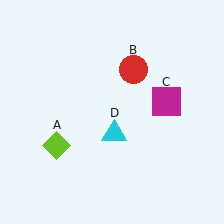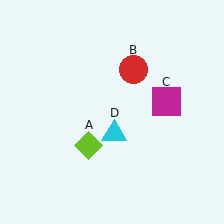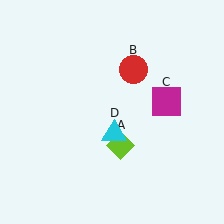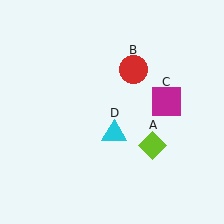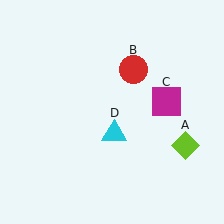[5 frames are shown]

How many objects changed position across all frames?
1 object changed position: lime diamond (object A).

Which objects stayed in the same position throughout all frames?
Red circle (object B) and magenta square (object C) and cyan triangle (object D) remained stationary.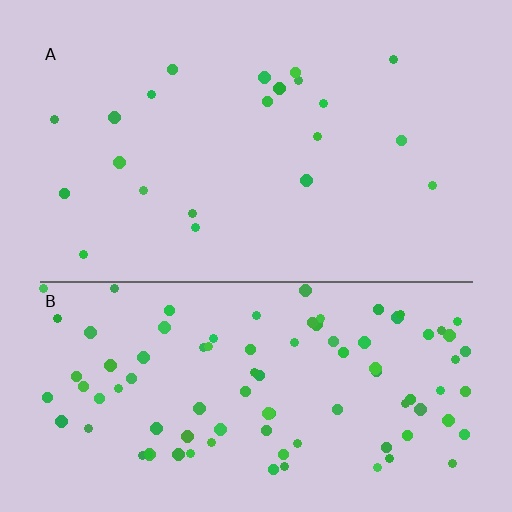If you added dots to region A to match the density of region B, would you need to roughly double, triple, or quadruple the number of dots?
Approximately quadruple.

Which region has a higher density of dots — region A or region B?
B (the bottom).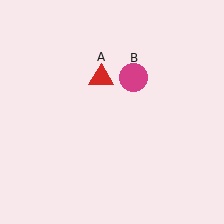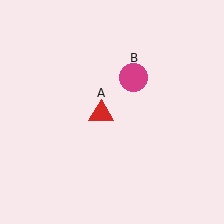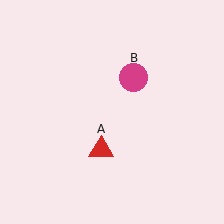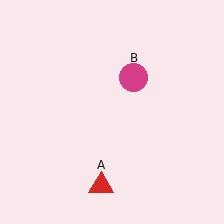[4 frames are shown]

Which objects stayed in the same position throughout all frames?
Magenta circle (object B) remained stationary.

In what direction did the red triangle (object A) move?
The red triangle (object A) moved down.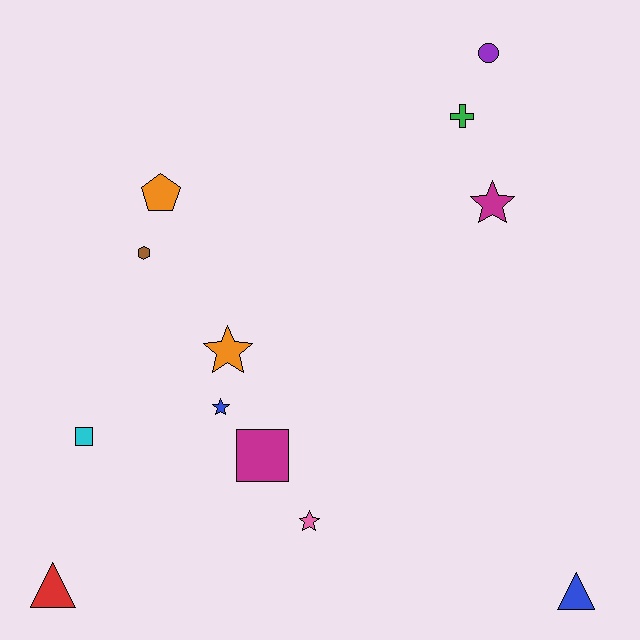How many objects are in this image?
There are 12 objects.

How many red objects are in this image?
There is 1 red object.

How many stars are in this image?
There are 4 stars.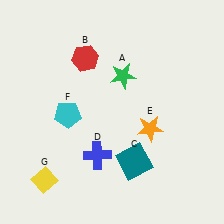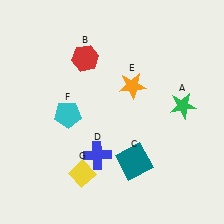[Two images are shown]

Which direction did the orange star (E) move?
The orange star (E) moved up.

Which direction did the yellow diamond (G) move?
The yellow diamond (G) moved right.